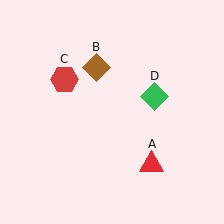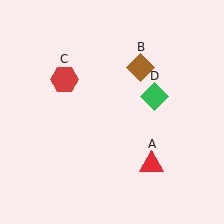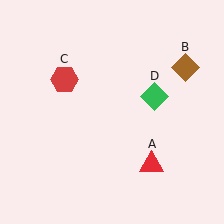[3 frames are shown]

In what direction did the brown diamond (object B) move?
The brown diamond (object B) moved right.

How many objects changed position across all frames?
1 object changed position: brown diamond (object B).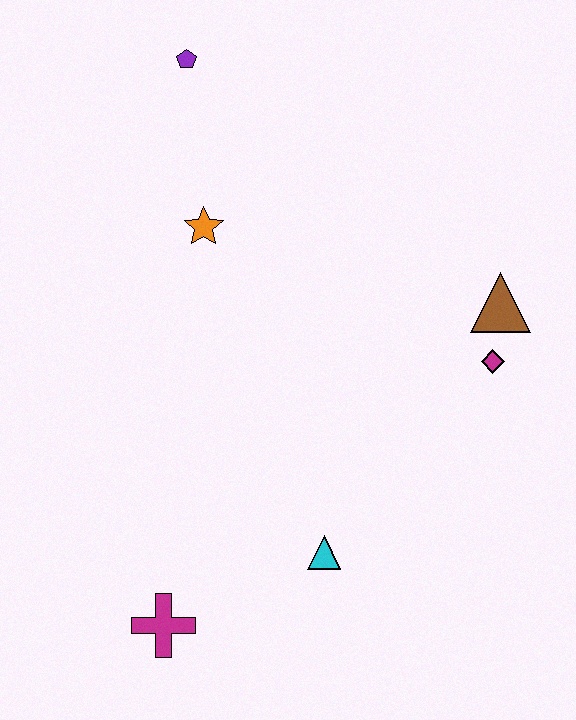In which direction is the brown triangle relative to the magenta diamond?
The brown triangle is above the magenta diamond.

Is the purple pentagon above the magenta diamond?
Yes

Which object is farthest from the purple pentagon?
The magenta cross is farthest from the purple pentagon.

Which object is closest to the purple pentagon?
The orange star is closest to the purple pentagon.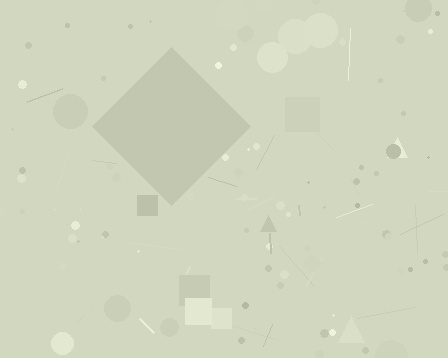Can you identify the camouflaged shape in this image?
The camouflaged shape is a diamond.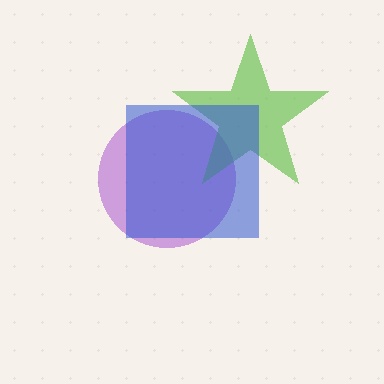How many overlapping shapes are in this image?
There are 3 overlapping shapes in the image.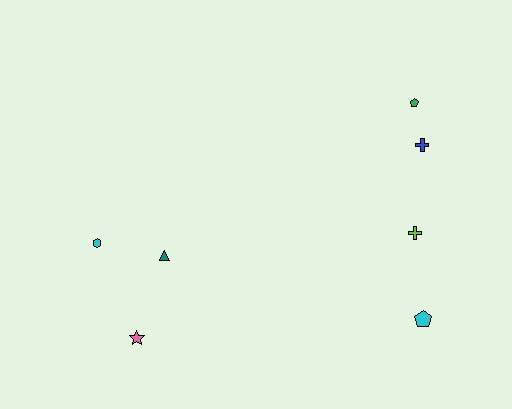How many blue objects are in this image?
There is 1 blue object.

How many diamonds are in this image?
There are no diamonds.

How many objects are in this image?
There are 7 objects.